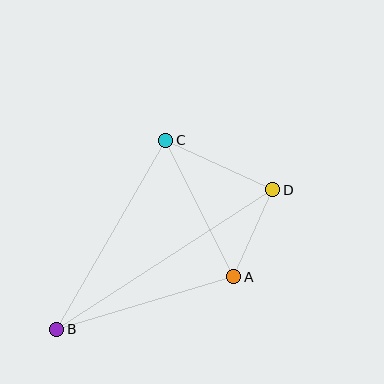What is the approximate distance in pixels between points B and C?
The distance between B and C is approximately 218 pixels.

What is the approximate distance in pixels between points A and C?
The distance between A and C is approximately 152 pixels.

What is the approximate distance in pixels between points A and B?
The distance between A and B is approximately 184 pixels.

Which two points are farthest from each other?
Points B and D are farthest from each other.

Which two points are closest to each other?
Points A and D are closest to each other.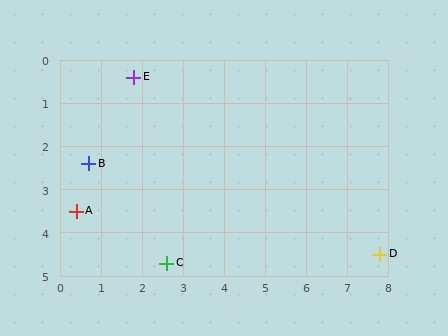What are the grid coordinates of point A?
Point A is at approximately (0.4, 3.5).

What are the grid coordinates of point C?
Point C is at approximately (2.6, 4.7).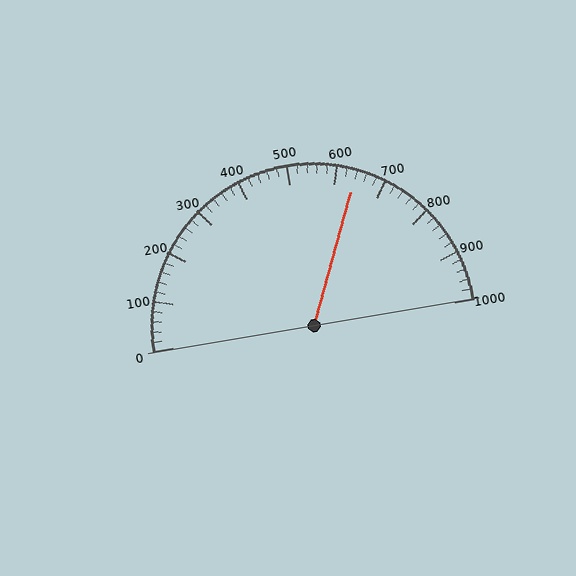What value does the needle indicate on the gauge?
The needle indicates approximately 640.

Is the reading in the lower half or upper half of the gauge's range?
The reading is in the upper half of the range (0 to 1000).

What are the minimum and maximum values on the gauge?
The gauge ranges from 0 to 1000.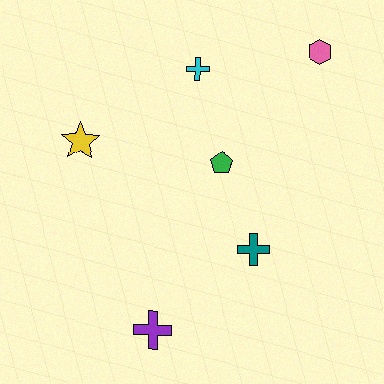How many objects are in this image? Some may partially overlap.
There are 6 objects.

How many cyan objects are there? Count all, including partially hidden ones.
There is 1 cyan object.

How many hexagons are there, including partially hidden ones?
There is 1 hexagon.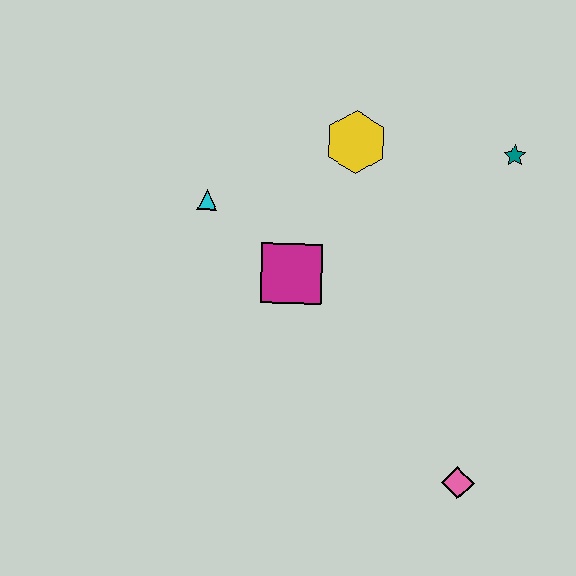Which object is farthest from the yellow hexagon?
The pink diamond is farthest from the yellow hexagon.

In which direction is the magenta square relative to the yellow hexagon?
The magenta square is below the yellow hexagon.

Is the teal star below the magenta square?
No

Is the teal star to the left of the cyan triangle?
No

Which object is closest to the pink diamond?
The magenta square is closest to the pink diamond.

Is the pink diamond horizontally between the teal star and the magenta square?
Yes